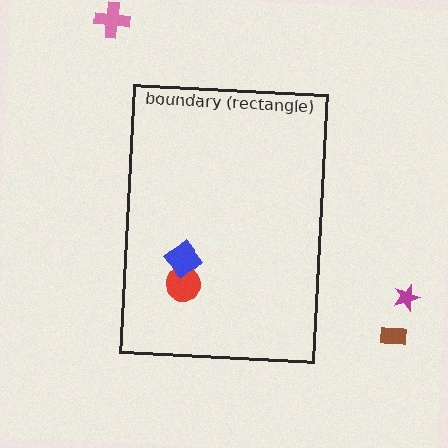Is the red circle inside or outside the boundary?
Inside.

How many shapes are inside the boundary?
2 inside, 3 outside.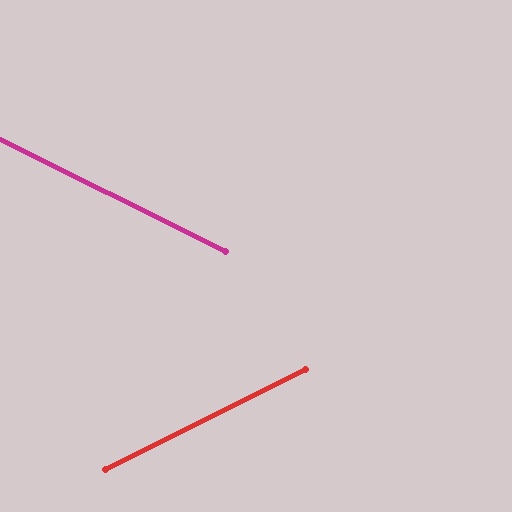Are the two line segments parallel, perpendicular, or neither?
Neither parallel nor perpendicular — they differ by about 53°.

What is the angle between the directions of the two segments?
Approximately 53 degrees.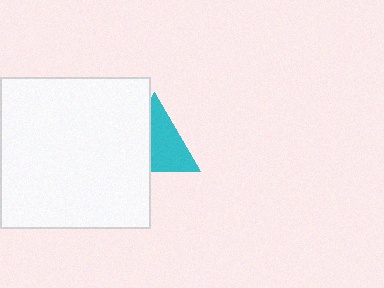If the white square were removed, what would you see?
You would see the complete cyan triangle.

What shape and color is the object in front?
The object in front is a white square.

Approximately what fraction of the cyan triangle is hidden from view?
Roughly 44% of the cyan triangle is hidden behind the white square.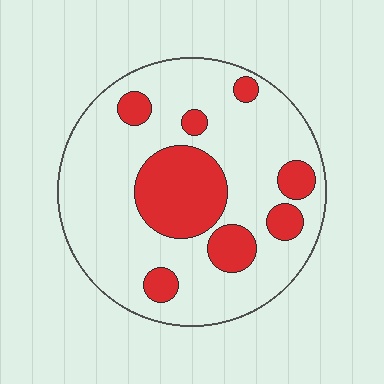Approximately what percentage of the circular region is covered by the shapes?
Approximately 25%.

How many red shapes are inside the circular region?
8.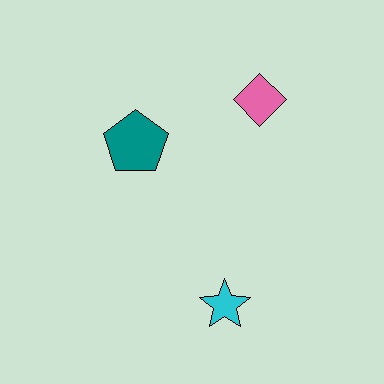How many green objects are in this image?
There are no green objects.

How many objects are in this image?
There are 3 objects.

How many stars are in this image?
There is 1 star.